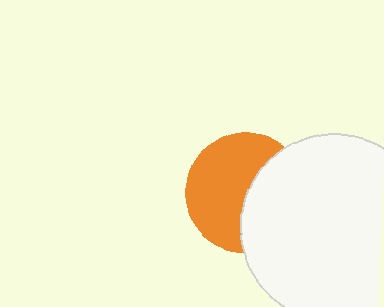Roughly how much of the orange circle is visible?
About half of it is visible (roughly 58%).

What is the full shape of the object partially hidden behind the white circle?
The partially hidden object is an orange circle.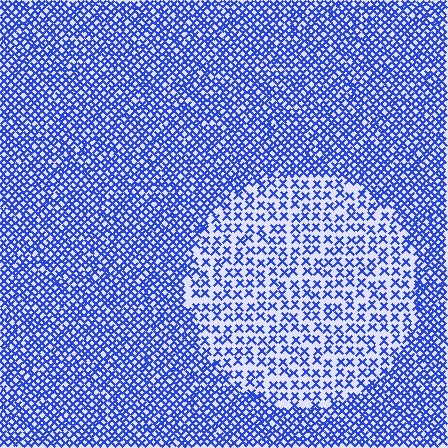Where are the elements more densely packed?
The elements are more densely packed outside the circle boundary.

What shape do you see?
I see a circle.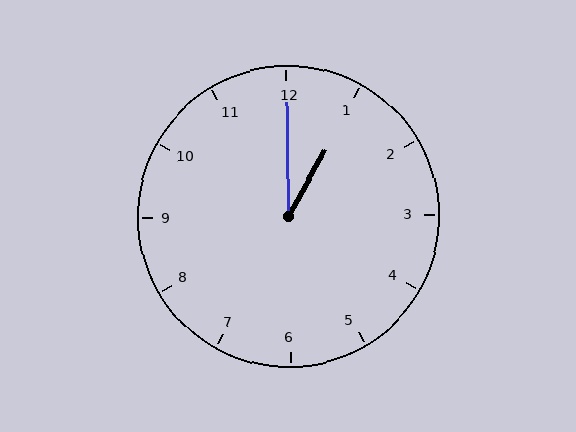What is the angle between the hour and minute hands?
Approximately 30 degrees.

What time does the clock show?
1:00.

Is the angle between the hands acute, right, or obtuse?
It is acute.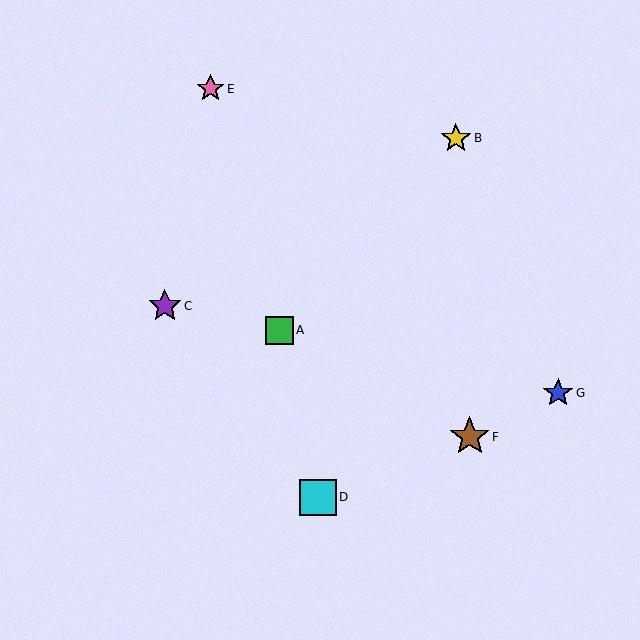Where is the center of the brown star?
The center of the brown star is at (470, 437).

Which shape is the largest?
The brown star (labeled F) is the largest.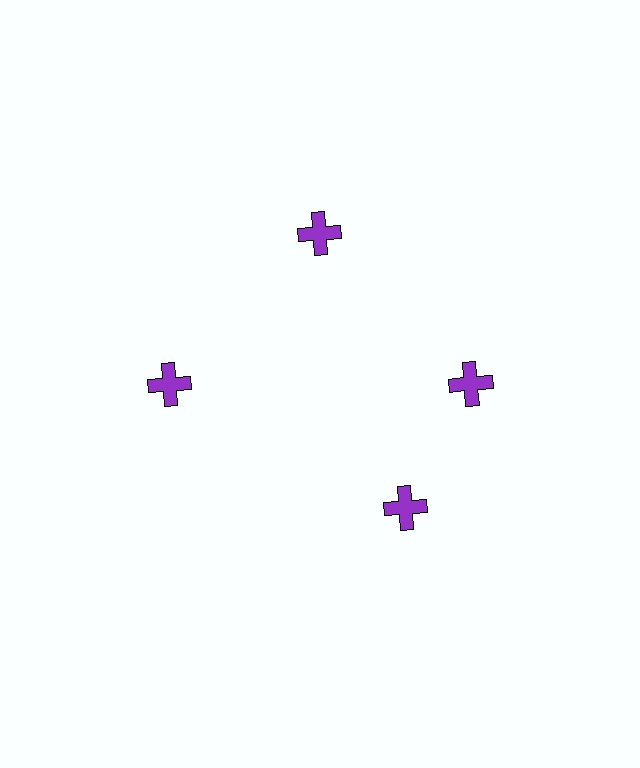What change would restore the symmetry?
The symmetry would be restored by rotating it back into even spacing with its neighbors so that all 4 crosses sit at equal angles and equal distance from the center.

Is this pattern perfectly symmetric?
No. The 4 purple crosses are arranged in a ring, but one element near the 6 o'clock position is rotated out of alignment along the ring, breaking the 4-fold rotational symmetry.